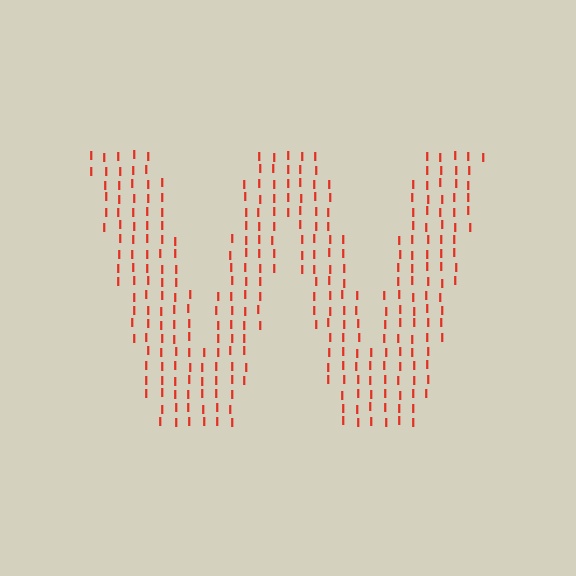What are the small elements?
The small elements are letter I's.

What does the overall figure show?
The overall figure shows the letter W.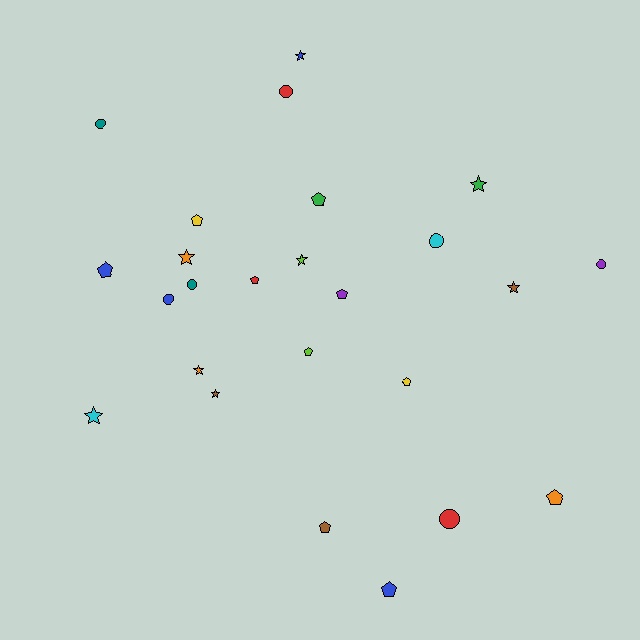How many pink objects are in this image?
There are no pink objects.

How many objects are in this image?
There are 25 objects.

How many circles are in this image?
There are 7 circles.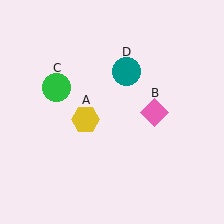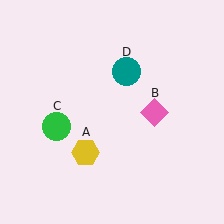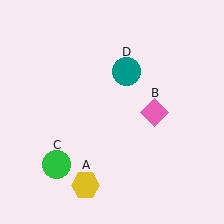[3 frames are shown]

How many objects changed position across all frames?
2 objects changed position: yellow hexagon (object A), green circle (object C).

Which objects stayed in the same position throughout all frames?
Pink diamond (object B) and teal circle (object D) remained stationary.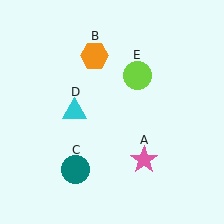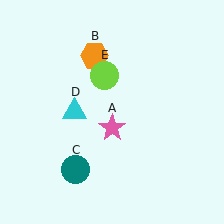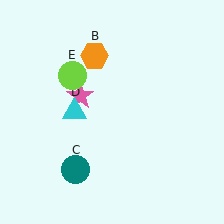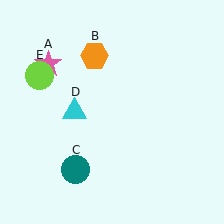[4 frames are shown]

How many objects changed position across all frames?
2 objects changed position: pink star (object A), lime circle (object E).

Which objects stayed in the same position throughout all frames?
Orange hexagon (object B) and teal circle (object C) and cyan triangle (object D) remained stationary.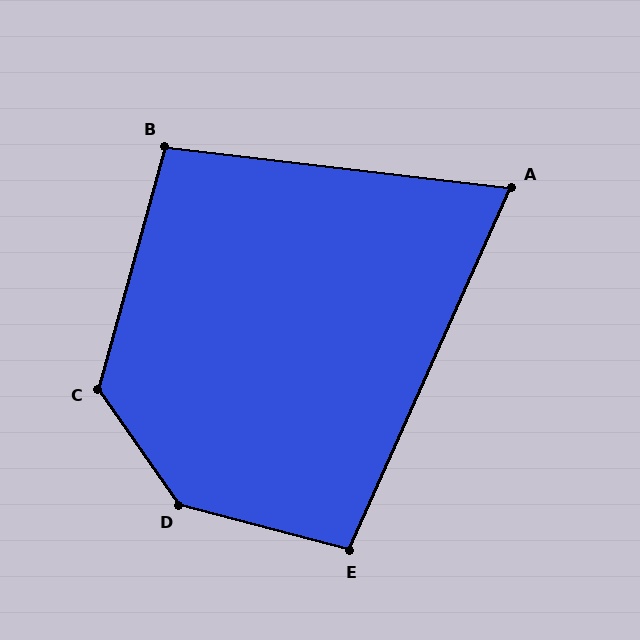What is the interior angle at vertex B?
Approximately 99 degrees (obtuse).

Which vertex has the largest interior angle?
D, at approximately 140 degrees.